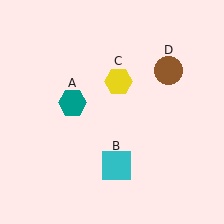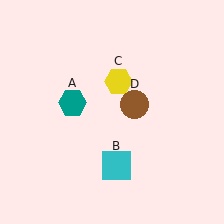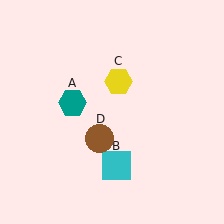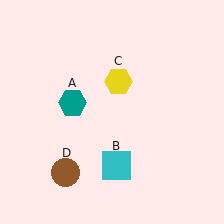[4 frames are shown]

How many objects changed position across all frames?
1 object changed position: brown circle (object D).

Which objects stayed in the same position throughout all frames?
Teal hexagon (object A) and cyan square (object B) and yellow hexagon (object C) remained stationary.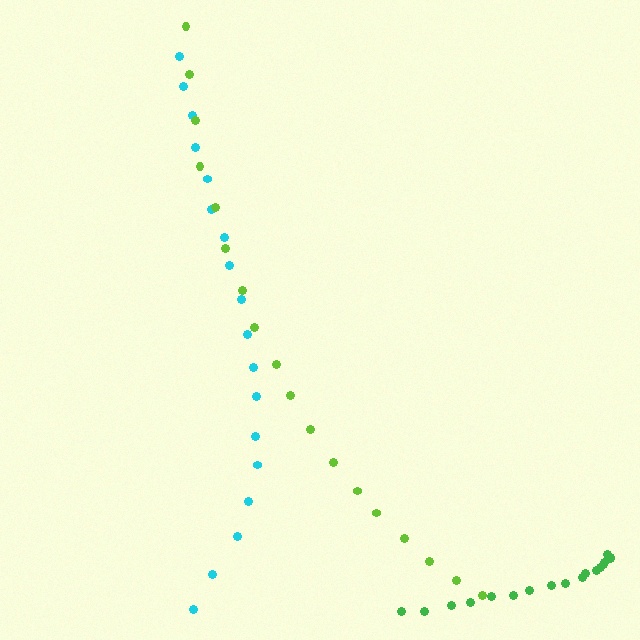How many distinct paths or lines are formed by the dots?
There are 3 distinct paths.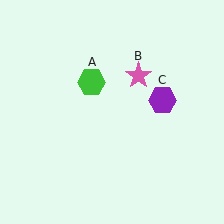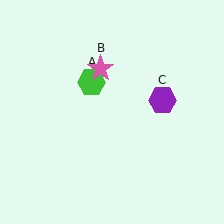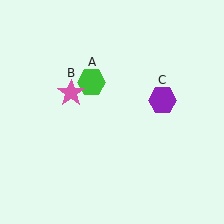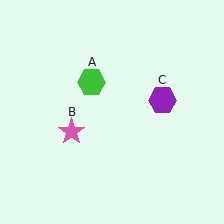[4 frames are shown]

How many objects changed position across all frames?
1 object changed position: pink star (object B).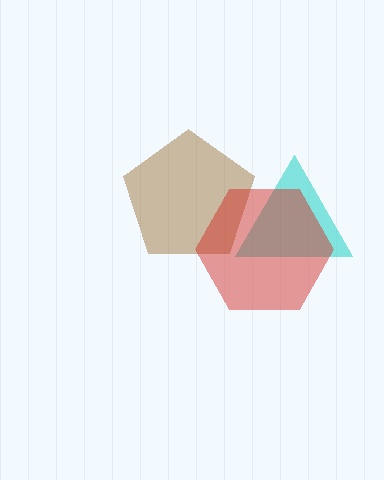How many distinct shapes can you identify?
There are 3 distinct shapes: a cyan triangle, a brown pentagon, a red hexagon.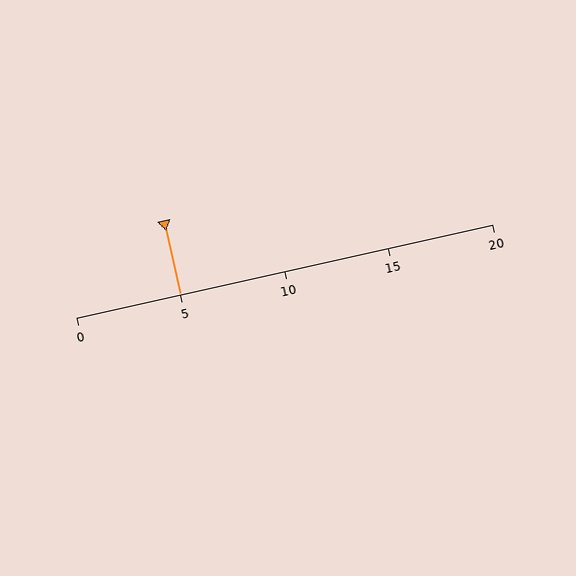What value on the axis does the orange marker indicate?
The marker indicates approximately 5.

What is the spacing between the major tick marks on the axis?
The major ticks are spaced 5 apart.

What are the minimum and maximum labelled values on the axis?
The axis runs from 0 to 20.